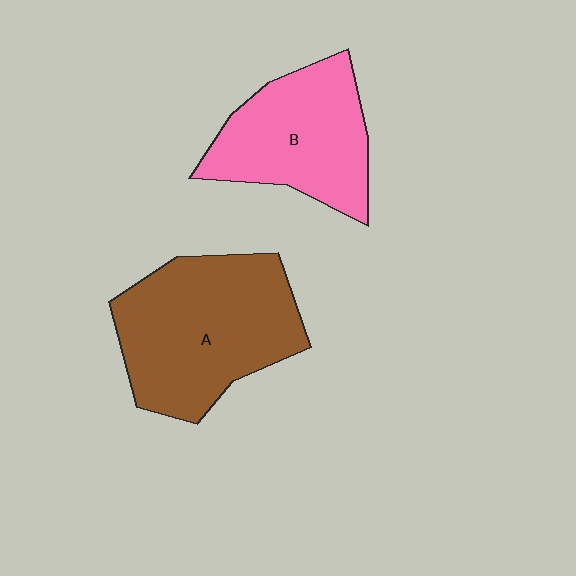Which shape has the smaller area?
Shape B (pink).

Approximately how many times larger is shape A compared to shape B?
Approximately 1.3 times.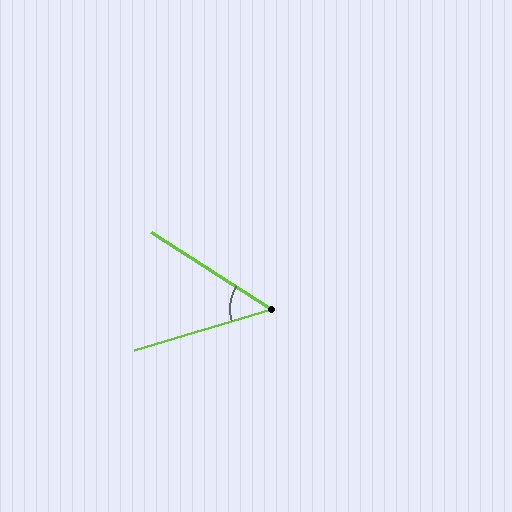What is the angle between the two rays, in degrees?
Approximately 49 degrees.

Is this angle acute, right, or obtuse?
It is acute.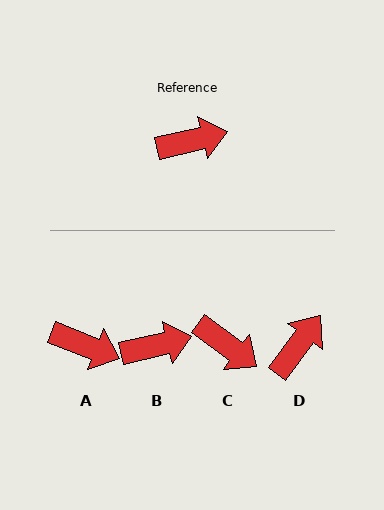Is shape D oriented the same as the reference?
No, it is off by about 40 degrees.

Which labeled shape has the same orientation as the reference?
B.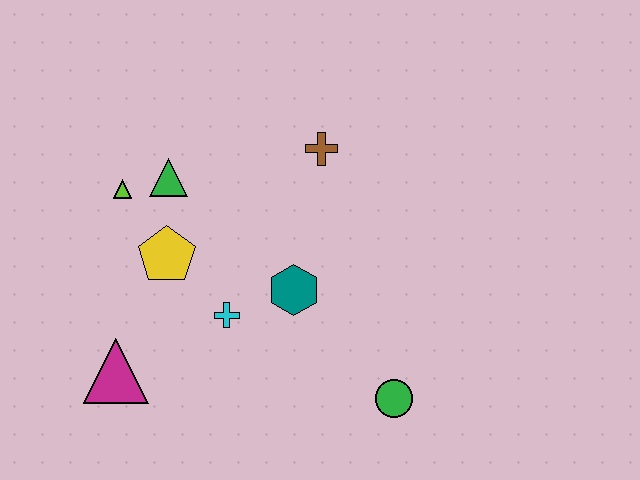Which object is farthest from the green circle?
The lime triangle is farthest from the green circle.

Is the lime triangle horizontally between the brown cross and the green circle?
No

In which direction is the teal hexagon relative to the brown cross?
The teal hexagon is below the brown cross.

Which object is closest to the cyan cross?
The teal hexagon is closest to the cyan cross.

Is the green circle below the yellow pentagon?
Yes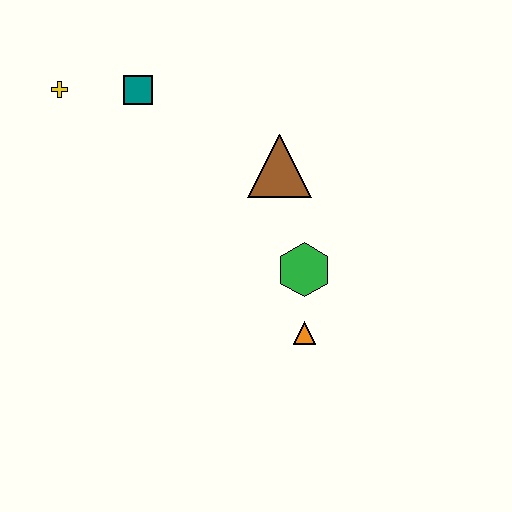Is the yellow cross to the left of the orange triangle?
Yes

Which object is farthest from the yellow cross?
The orange triangle is farthest from the yellow cross.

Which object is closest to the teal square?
The yellow cross is closest to the teal square.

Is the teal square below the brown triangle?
No